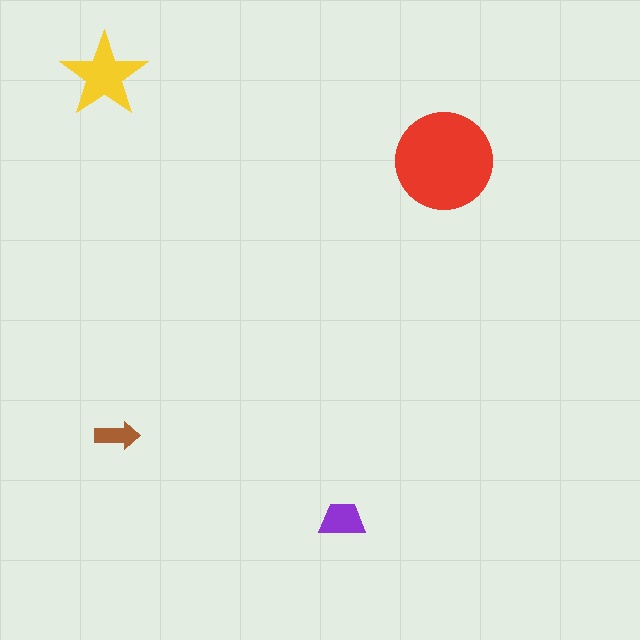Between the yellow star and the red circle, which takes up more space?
The red circle.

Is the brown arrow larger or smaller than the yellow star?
Smaller.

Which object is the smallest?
The brown arrow.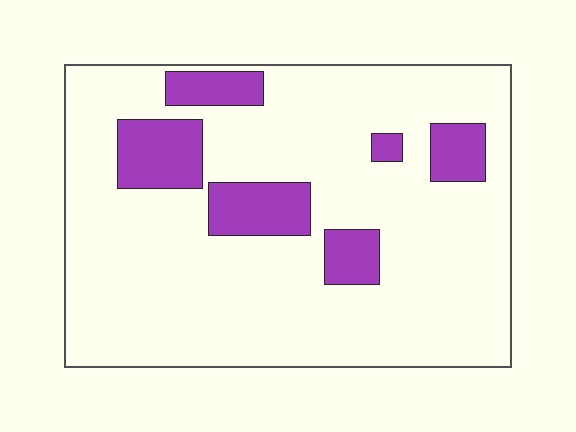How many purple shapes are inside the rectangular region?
6.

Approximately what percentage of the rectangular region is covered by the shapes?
Approximately 15%.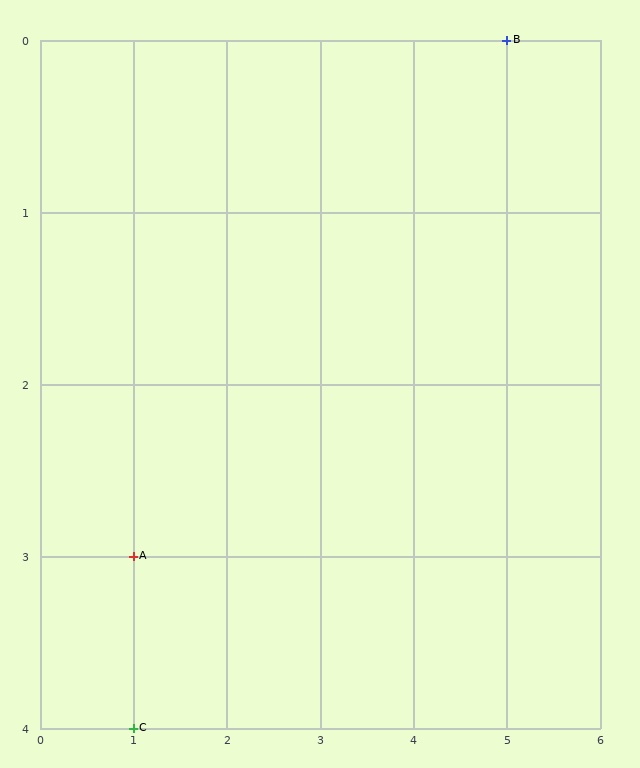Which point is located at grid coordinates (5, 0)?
Point B is at (5, 0).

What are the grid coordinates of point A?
Point A is at grid coordinates (1, 3).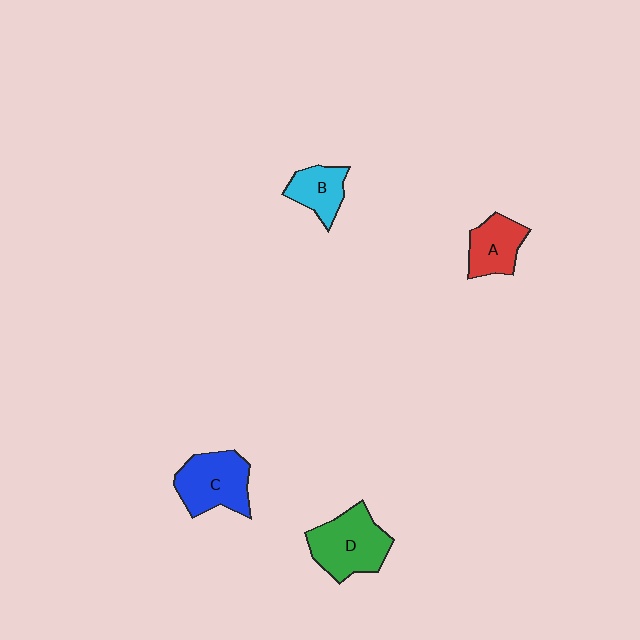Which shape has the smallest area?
Shape B (cyan).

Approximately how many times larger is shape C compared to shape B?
Approximately 1.6 times.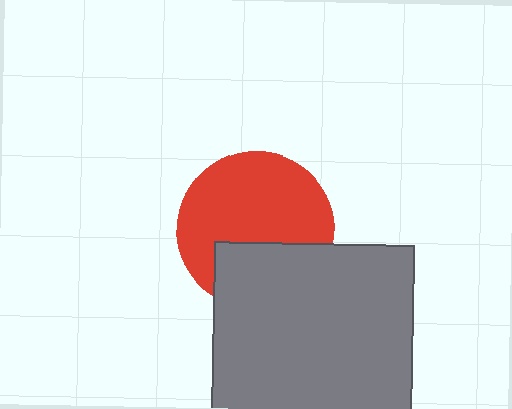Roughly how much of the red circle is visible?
Most of it is visible (roughly 66%).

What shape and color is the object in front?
The object in front is a gray square.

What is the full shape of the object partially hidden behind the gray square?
The partially hidden object is a red circle.